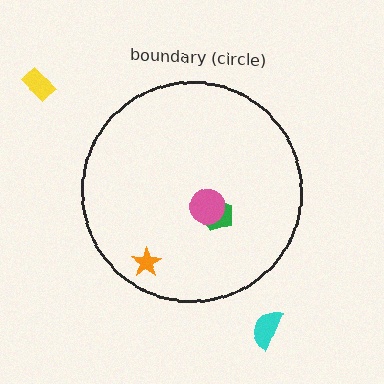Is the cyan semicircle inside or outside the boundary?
Outside.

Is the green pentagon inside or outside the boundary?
Inside.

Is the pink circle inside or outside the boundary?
Inside.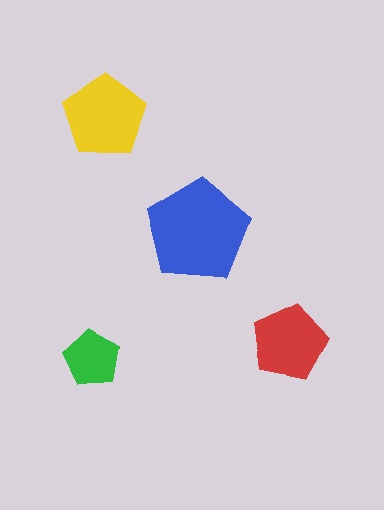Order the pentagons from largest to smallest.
the blue one, the yellow one, the red one, the green one.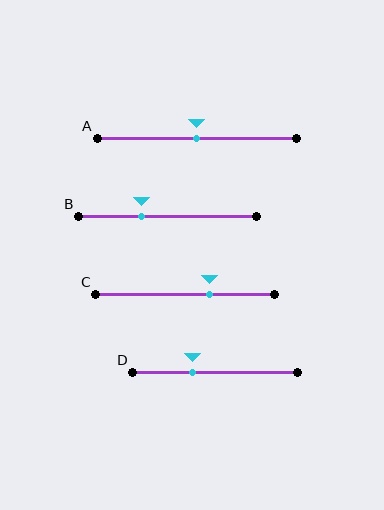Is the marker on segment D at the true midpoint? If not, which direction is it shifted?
No, the marker on segment D is shifted to the left by about 14% of the segment length.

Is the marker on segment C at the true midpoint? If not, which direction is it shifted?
No, the marker on segment C is shifted to the right by about 14% of the segment length.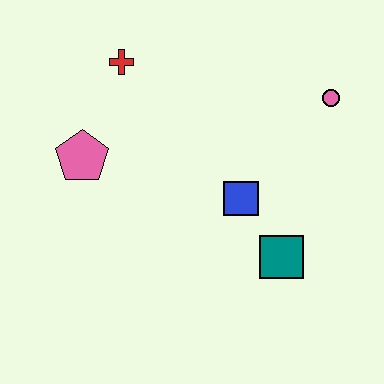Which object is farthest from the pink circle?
The pink pentagon is farthest from the pink circle.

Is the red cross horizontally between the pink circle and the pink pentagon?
Yes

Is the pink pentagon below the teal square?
No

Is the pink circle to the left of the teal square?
No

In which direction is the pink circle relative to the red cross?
The pink circle is to the right of the red cross.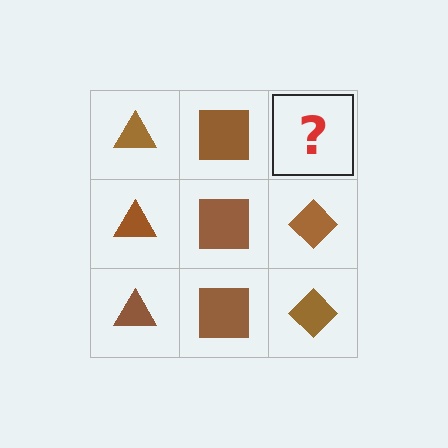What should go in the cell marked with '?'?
The missing cell should contain a brown diamond.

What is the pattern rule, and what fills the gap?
The rule is that each column has a consistent shape. The gap should be filled with a brown diamond.